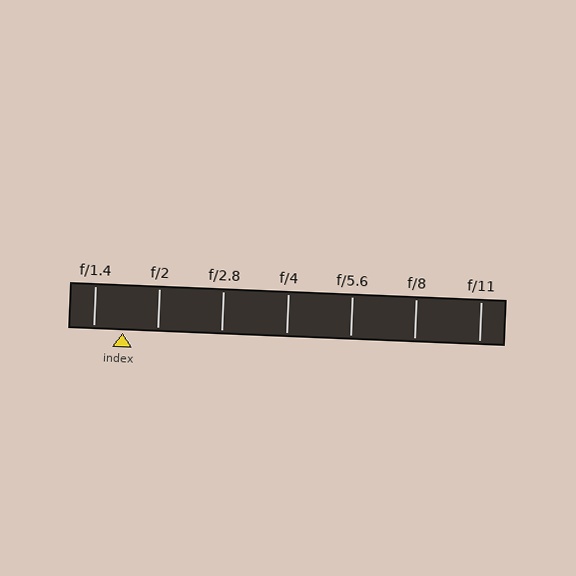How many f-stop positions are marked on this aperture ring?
There are 7 f-stop positions marked.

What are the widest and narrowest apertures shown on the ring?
The widest aperture shown is f/1.4 and the narrowest is f/11.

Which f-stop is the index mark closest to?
The index mark is closest to f/1.4.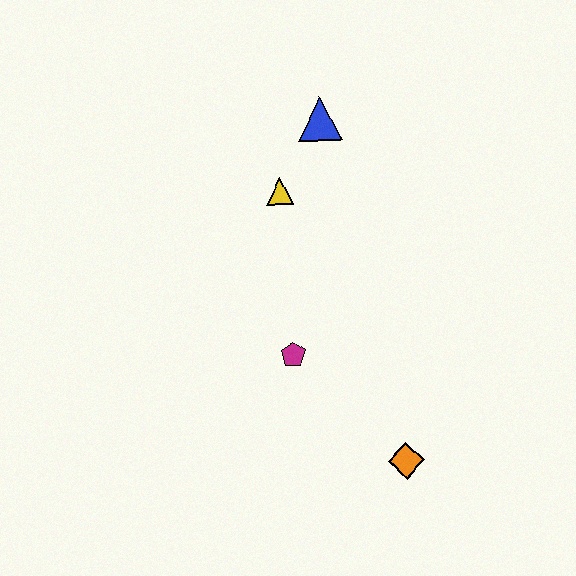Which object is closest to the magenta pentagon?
The orange diamond is closest to the magenta pentagon.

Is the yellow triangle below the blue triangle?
Yes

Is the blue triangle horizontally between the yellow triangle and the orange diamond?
Yes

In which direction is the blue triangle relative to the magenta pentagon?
The blue triangle is above the magenta pentagon.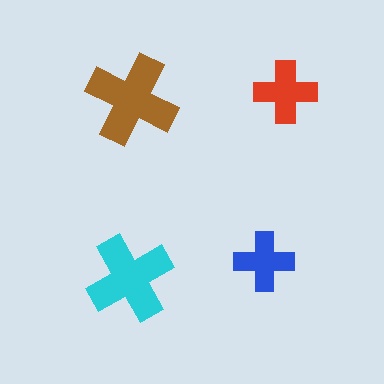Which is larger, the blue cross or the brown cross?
The brown one.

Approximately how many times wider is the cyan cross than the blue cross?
About 1.5 times wider.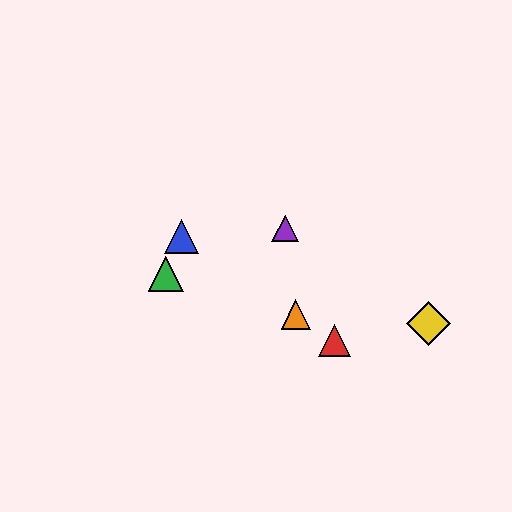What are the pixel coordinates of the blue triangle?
The blue triangle is at (182, 237).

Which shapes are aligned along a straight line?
The red triangle, the blue triangle, the orange triangle are aligned along a straight line.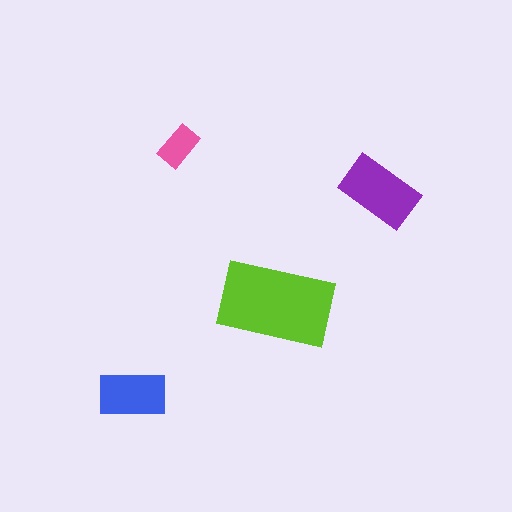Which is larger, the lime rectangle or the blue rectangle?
The lime one.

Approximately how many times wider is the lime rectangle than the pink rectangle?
About 2.5 times wider.